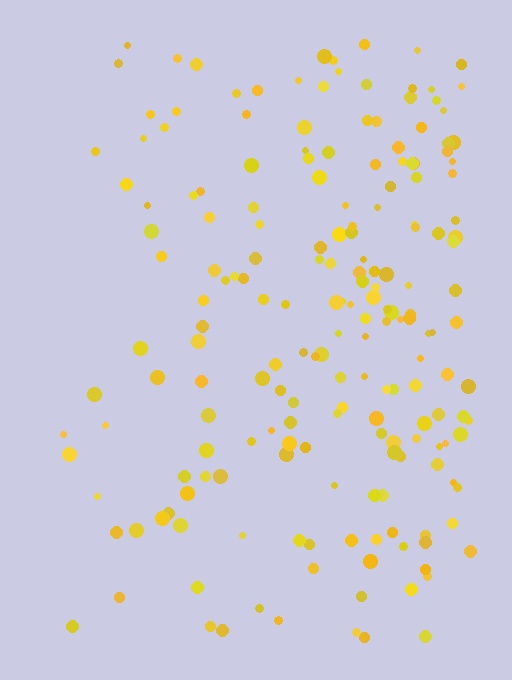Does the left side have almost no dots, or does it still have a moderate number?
Still a moderate number, just noticeably fewer than the right.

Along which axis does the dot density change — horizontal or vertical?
Horizontal.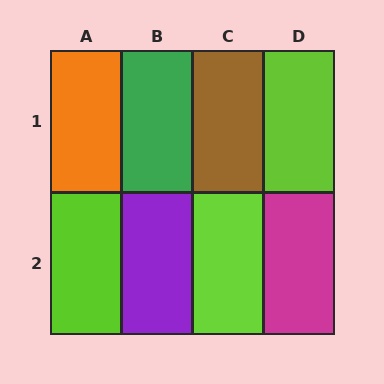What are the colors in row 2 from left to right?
Lime, purple, lime, magenta.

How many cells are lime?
3 cells are lime.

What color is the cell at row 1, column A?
Orange.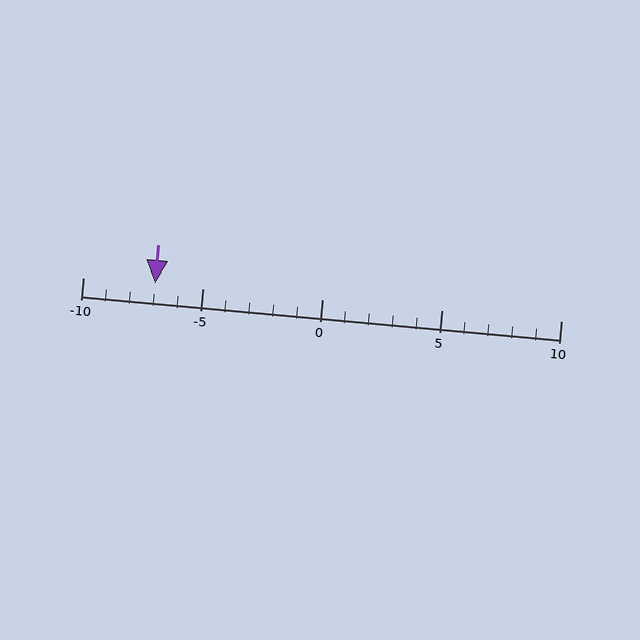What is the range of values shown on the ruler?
The ruler shows values from -10 to 10.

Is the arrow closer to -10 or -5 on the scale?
The arrow is closer to -5.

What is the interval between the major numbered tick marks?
The major tick marks are spaced 5 units apart.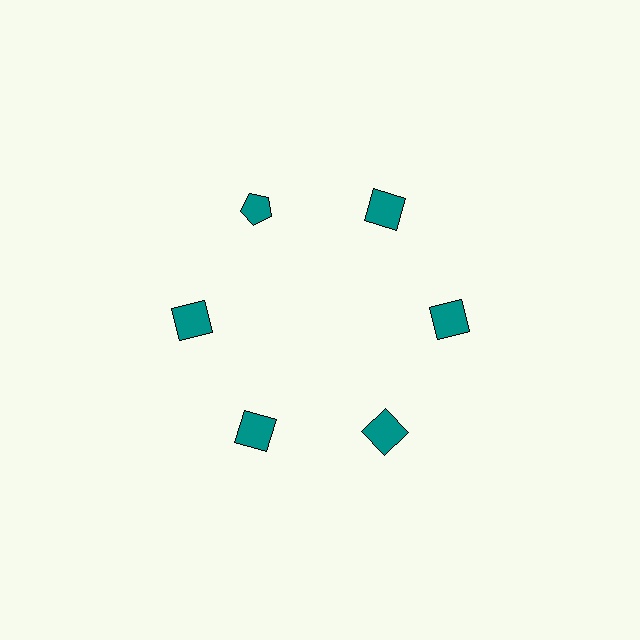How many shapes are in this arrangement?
There are 6 shapes arranged in a ring pattern.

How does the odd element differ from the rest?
It has a different shape: pentagon instead of square.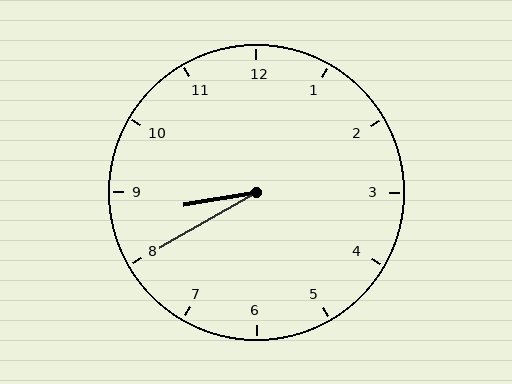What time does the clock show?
8:40.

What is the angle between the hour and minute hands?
Approximately 20 degrees.